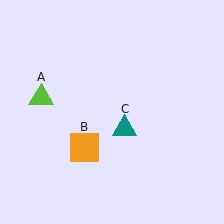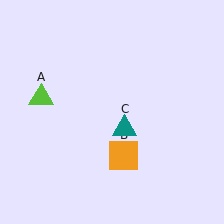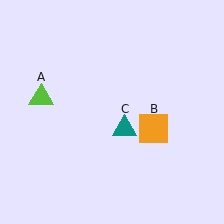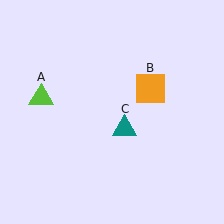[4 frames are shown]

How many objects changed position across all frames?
1 object changed position: orange square (object B).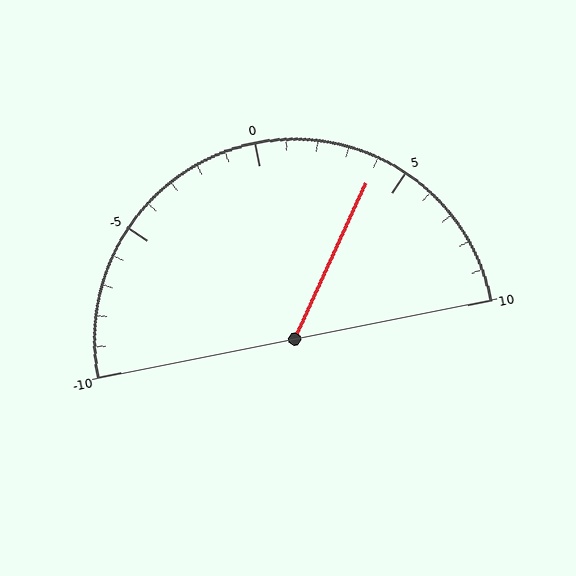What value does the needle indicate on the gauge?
The needle indicates approximately 4.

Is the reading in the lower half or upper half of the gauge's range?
The reading is in the upper half of the range (-10 to 10).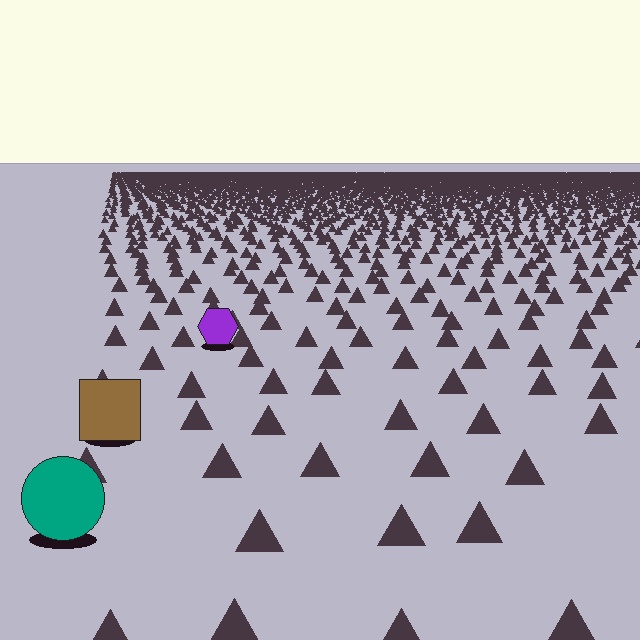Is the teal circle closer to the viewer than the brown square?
Yes. The teal circle is closer — you can tell from the texture gradient: the ground texture is coarser near it.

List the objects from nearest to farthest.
From nearest to farthest: the teal circle, the brown square, the purple hexagon.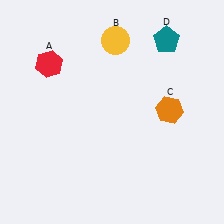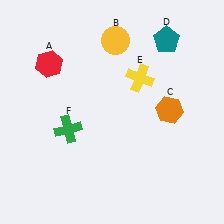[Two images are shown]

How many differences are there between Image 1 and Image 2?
There are 2 differences between the two images.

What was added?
A yellow cross (E), a green cross (F) were added in Image 2.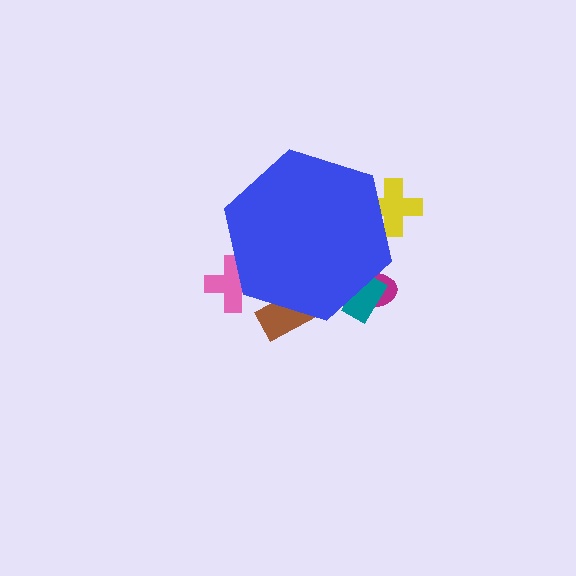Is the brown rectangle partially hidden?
Yes, the brown rectangle is partially hidden behind the blue hexagon.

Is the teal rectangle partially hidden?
Yes, the teal rectangle is partially hidden behind the blue hexagon.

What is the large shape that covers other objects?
A blue hexagon.